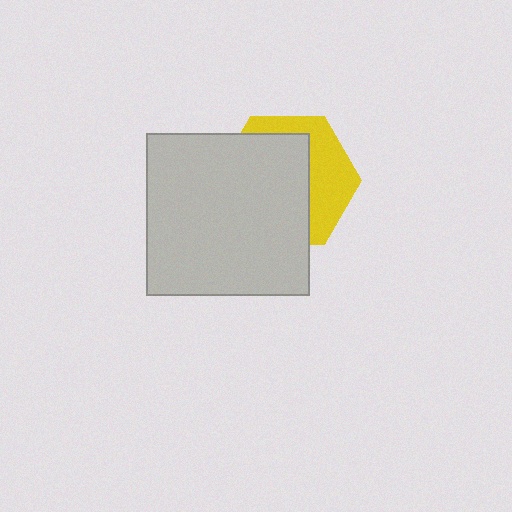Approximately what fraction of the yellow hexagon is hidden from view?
Roughly 62% of the yellow hexagon is hidden behind the light gray square.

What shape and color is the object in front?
The object in front is a light gray square.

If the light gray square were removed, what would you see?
You would see the complete yellow hexagon.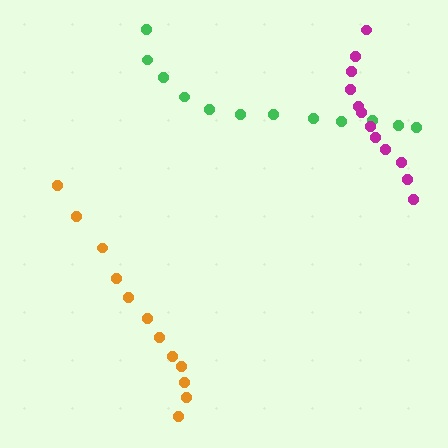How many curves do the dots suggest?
There are 3 distinct paths.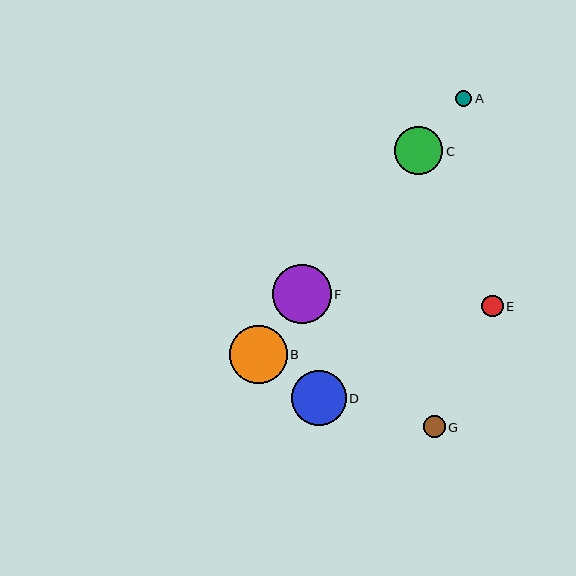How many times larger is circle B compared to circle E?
Circle B is approximately 2.7 times the size of circle E.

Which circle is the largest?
Circle F is the largest with a size of approximately 59 pixels.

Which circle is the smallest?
Circle A is the smallest with a size of approximately 16 pixels.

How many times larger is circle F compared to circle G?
Circle F is approximately 2.6 times the size of circle G.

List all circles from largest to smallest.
From largest to smallest: F, B, D, C, G, E, A.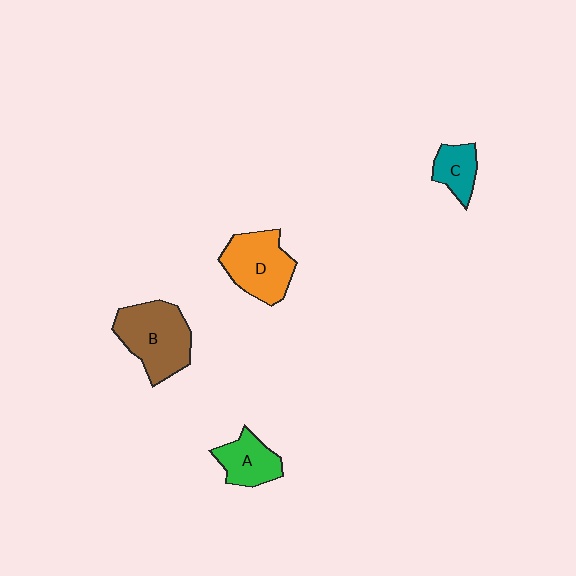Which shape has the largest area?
Shape B (brown).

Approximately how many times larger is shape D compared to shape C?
Approximately 1.9 times.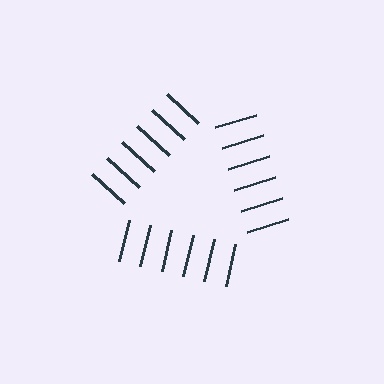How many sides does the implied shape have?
3 sides — the line-ends trace a triangle.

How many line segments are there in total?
18 — 6 along each of the 3 edges.